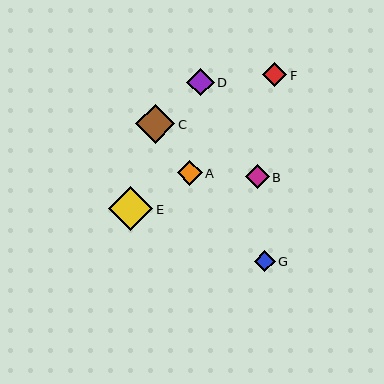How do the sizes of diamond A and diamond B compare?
Diamond A and diamond B are approximately the same size.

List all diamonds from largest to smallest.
From largest to smallest: E, C, D, A, F, B, G.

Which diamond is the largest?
Diamond E is the largest with a size of approximately 44 pixels.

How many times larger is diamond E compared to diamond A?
Diamond E is approximately 1.8 times the size of diamond A.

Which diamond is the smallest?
Diamond G is the smallest with a size of approximately 21 pixels.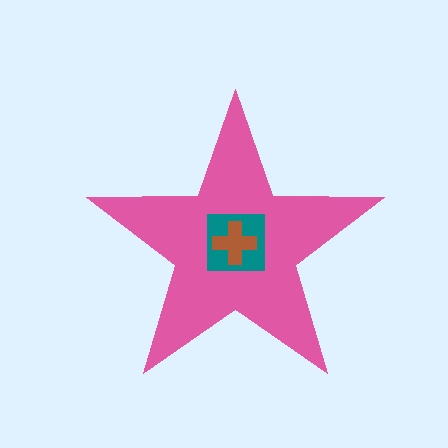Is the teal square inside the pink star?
Yes.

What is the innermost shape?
The brown cross.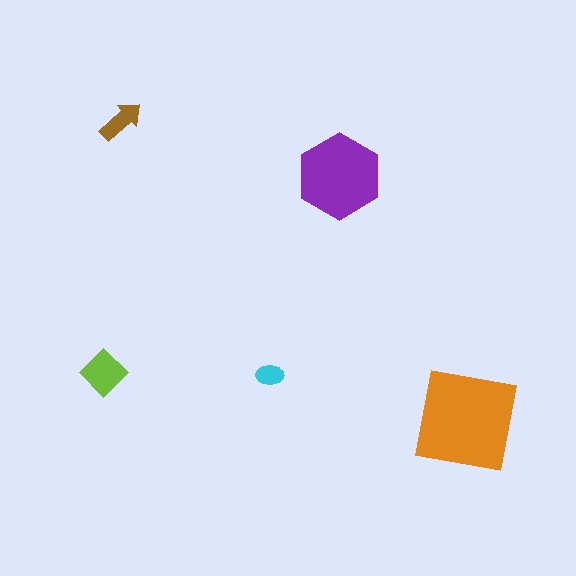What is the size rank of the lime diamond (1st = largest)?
3rd.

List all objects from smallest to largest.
The cyan ellipse, the brown arrow, the lime diamond, the purple hexagon, the orange square.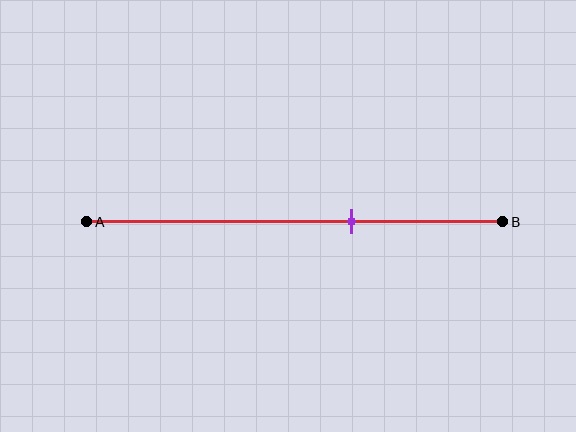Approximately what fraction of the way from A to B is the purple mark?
The purple mark is approximately 65% of the way from A to B.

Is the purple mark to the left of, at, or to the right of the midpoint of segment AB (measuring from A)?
The purple mark is to the right of the midpoint of segment AB.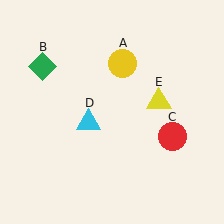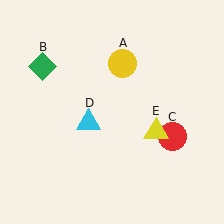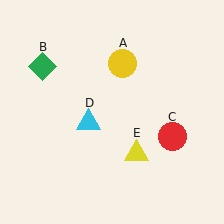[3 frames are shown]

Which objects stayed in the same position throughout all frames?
Yellow circle (object A) and green diamond (object B) and red circle (object C) and cyan triangle (object D) remained stationary.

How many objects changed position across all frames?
1 object changed position: yellow triangle (object E).